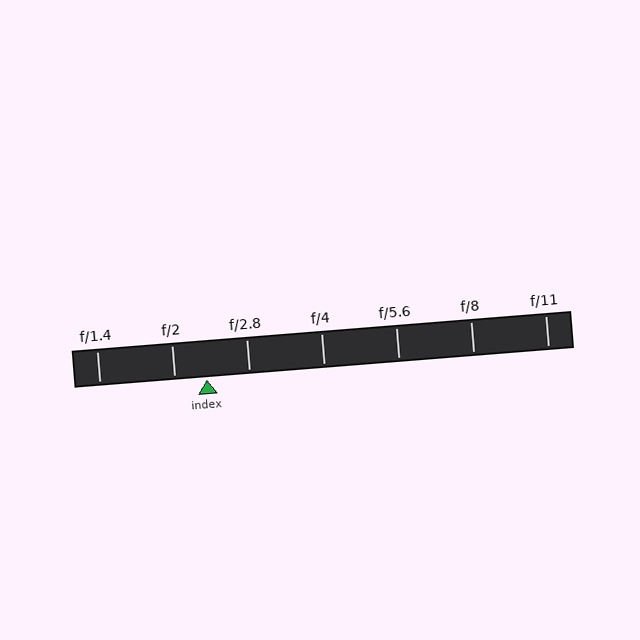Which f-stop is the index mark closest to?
The index mark is closest to f/2.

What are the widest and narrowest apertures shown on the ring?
The widest aperture shown is f/1.4 and the narrowest is f/11.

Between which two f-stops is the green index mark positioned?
The index mark is between f/2 and f/2.8.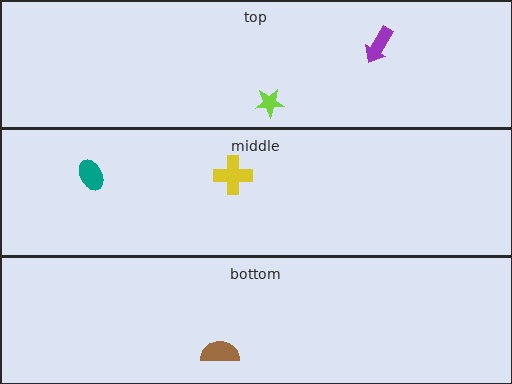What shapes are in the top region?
The lime star, the purple arrow.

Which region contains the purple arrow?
The top region.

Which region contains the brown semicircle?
The bottom region.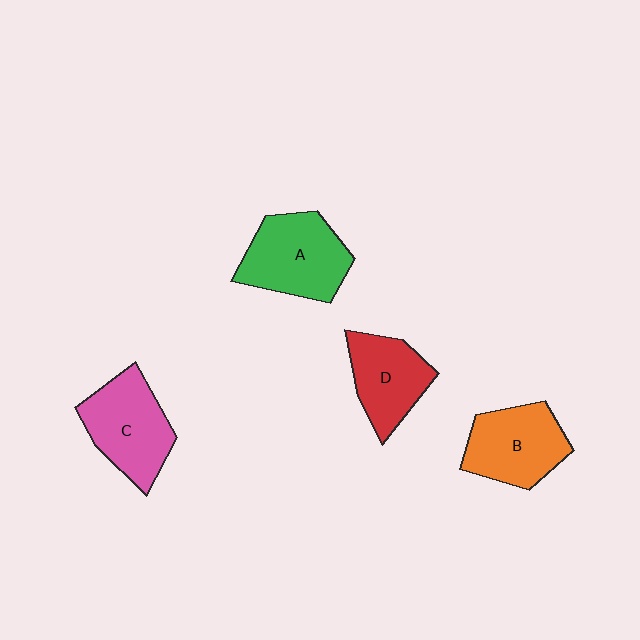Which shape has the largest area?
Shape A (green).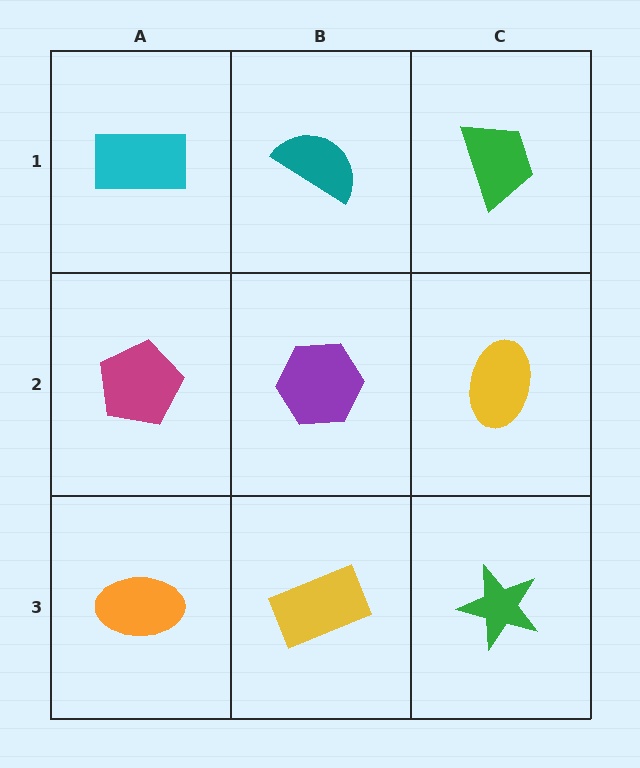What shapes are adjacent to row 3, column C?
A yellow ellipse (row 2, column C), a yellow rectangle (row 3, column B).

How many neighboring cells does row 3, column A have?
2.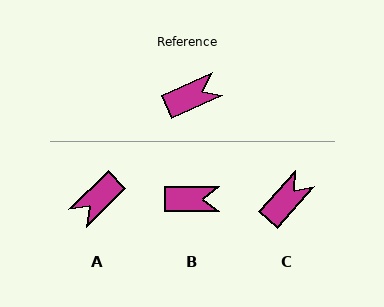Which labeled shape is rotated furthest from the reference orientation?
A, about 159 degrees away.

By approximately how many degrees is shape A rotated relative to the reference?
Approximately 159 degrees clockwise.